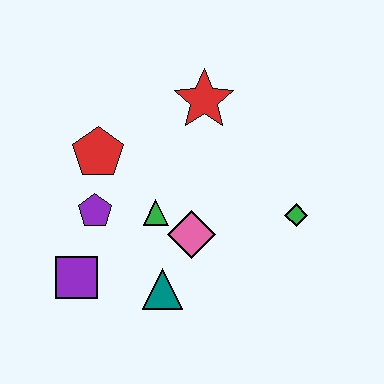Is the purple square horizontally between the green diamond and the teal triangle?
No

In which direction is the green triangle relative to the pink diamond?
The green triangle is to the left of the pink diamond.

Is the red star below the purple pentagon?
No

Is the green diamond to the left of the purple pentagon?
No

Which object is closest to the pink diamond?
The green triangle is closest to the pink diamond.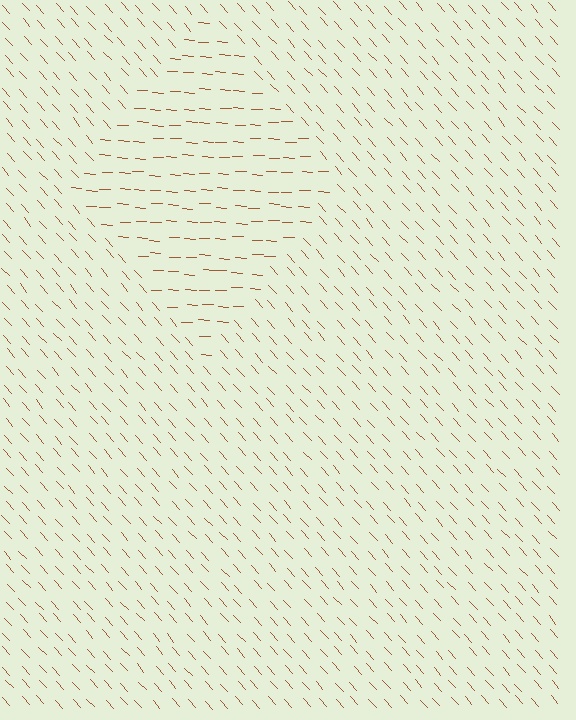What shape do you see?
I see a diamond.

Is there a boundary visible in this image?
Yes, there is a texture boundary formed by a change in line orientation.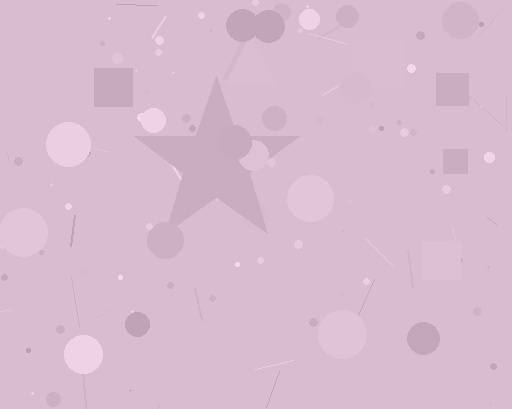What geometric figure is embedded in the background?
A star is embedded in the background.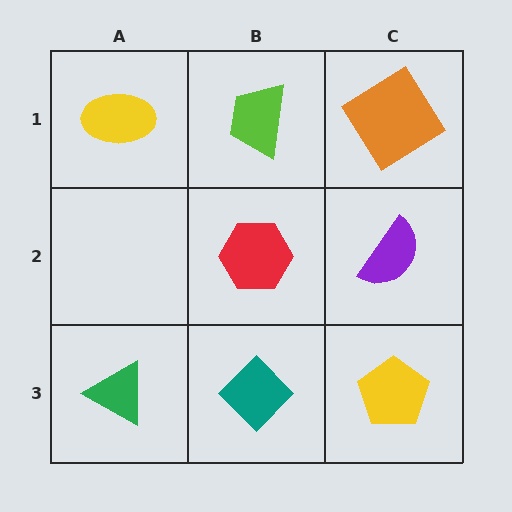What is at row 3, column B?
A teal diamond.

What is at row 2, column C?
A purple semicircle.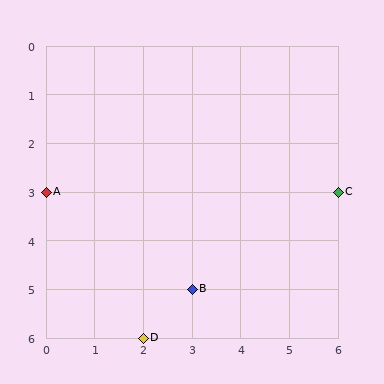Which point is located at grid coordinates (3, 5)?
Point B is at (3, 5).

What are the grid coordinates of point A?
Point A is at grid coordinates (0, 3).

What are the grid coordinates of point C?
Point C is at grid coordinates (6, 3).